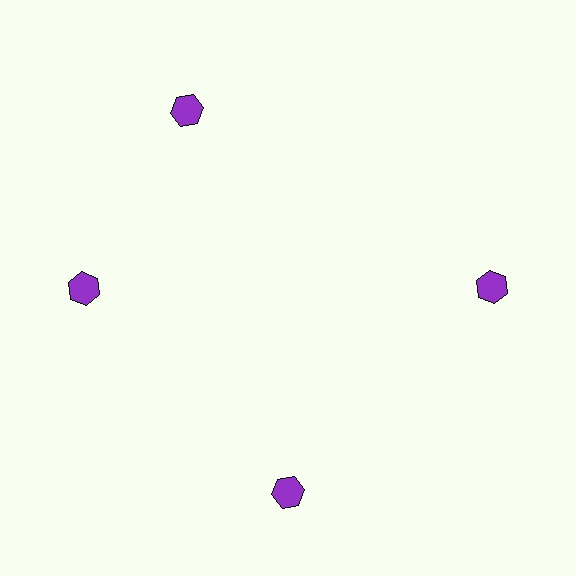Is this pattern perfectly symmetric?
No. The 4 purple hexagons are arranged in a ring, but one element near the 12 o'clock position is rotated out of alignment along the ring, breaking the 4-fold rotational symmetry.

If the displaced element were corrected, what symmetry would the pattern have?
It would have 4-fold rotational symmetry — the pattern would map onto itself every 90 degrees.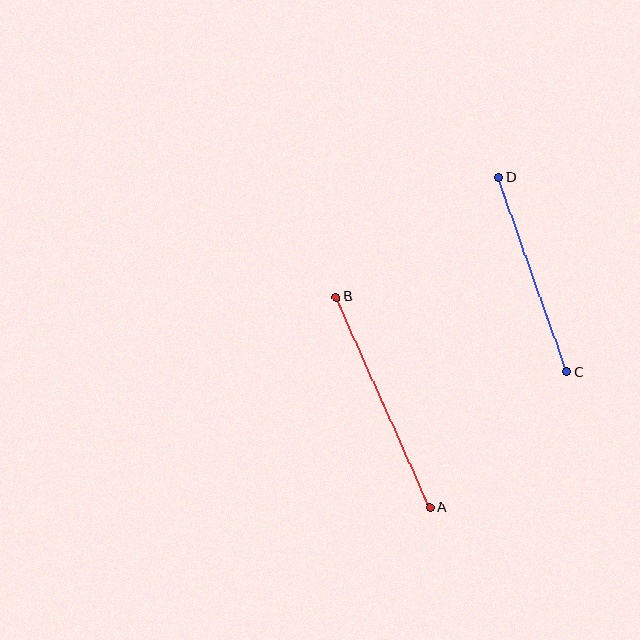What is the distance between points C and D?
The distance is approximately 206 pixels.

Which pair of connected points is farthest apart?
Points A and B are farthest apart.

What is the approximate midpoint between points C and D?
The midpoint is at approximately (533, 275) pixels.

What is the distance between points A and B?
The distance is approximately 231 pixels.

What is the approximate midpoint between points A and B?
The midpoint is at approximately (383, 402) pixels.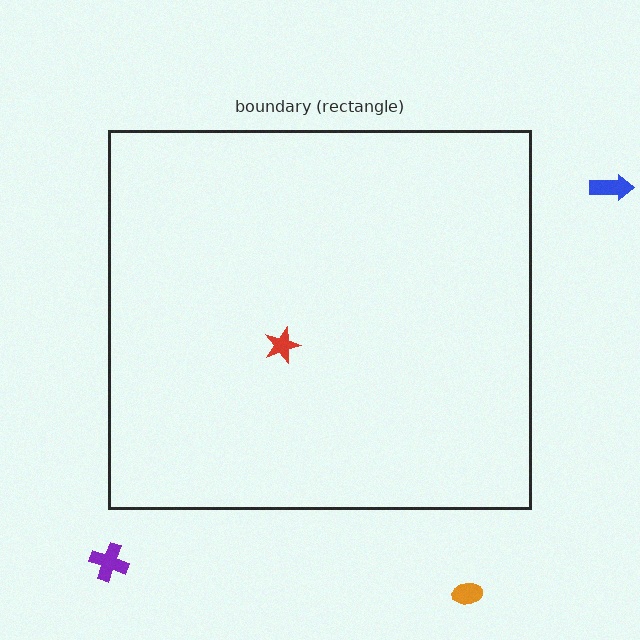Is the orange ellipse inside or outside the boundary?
Outside.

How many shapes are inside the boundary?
1 inside, 3 outside.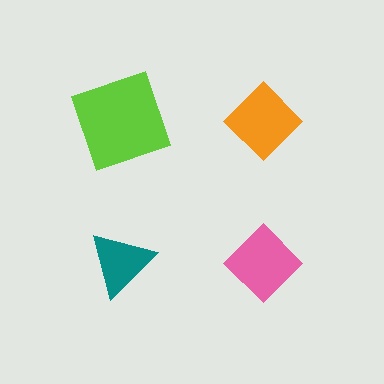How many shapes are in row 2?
2 shapes.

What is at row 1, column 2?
An orange diamond.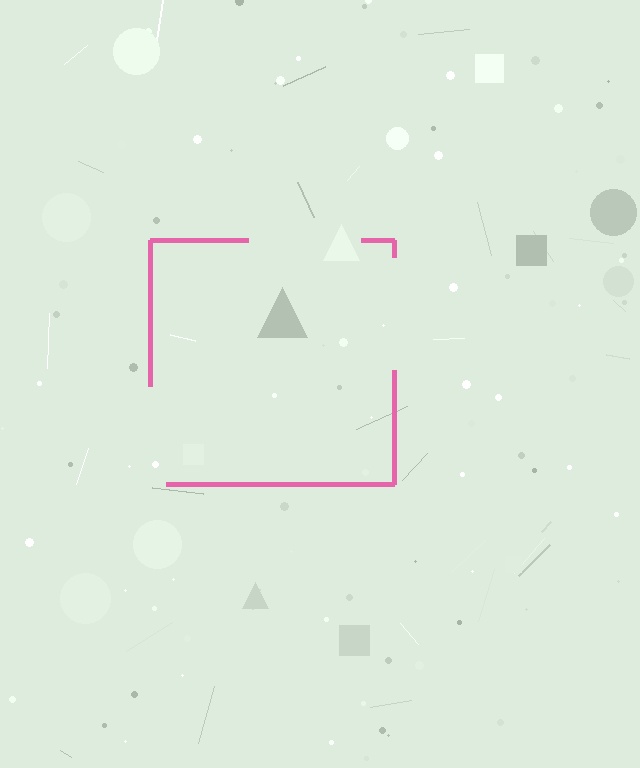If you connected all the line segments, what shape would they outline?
They would outline a square.